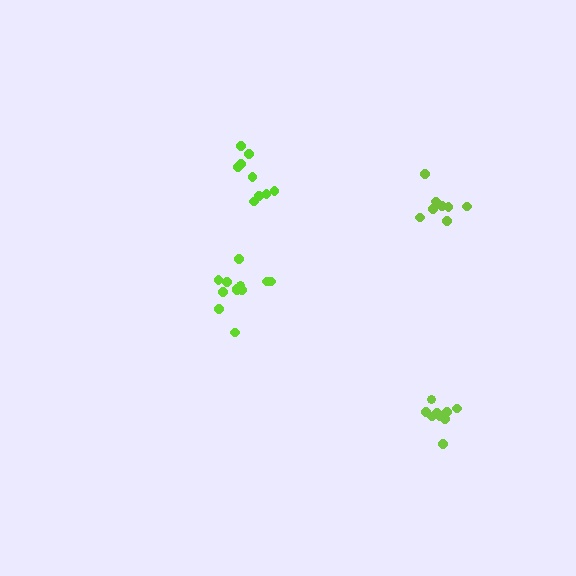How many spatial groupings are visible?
There are 4 spatial groupings.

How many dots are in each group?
Group 1: 9 dots, Group 2: 12 dots, Group 3: 9 dots, Group 4: 8 dots (38 total).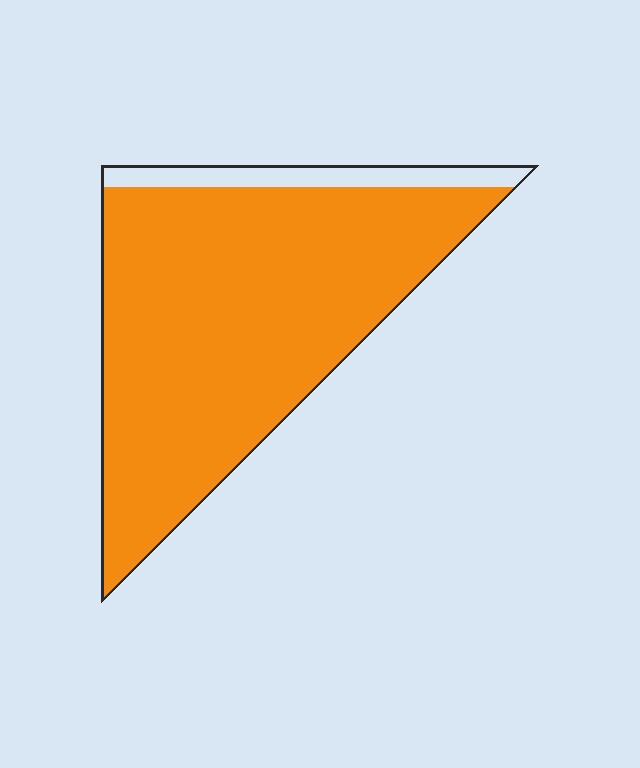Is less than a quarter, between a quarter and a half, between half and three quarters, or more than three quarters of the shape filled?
More than three quarters.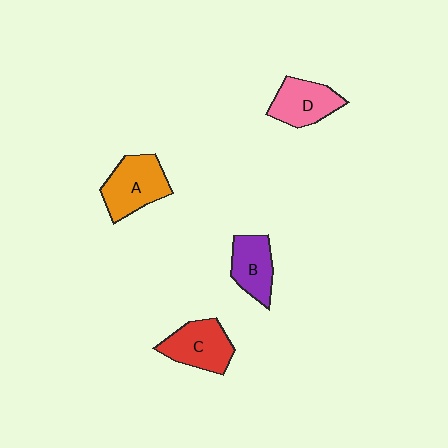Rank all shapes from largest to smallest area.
From largest to smallest: A (orange), C (red), D (pink), B (purple).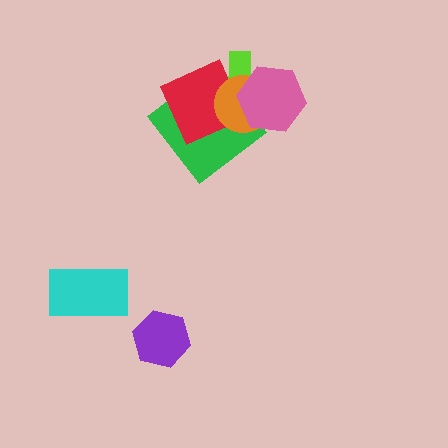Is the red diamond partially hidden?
Yes, it is partially covered by another shape.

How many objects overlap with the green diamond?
4 objects overlap with the green diamond.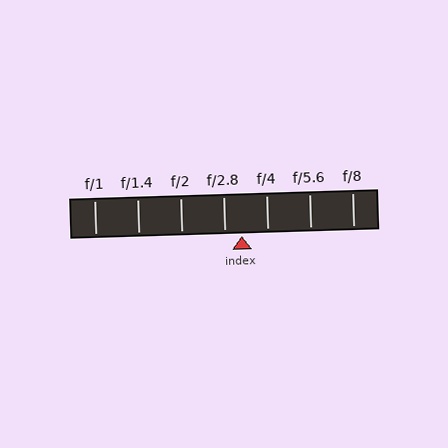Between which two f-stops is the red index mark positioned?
The index mark is between f/2.8 and f/4.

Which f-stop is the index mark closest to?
The index mark is closest to f/2.8.